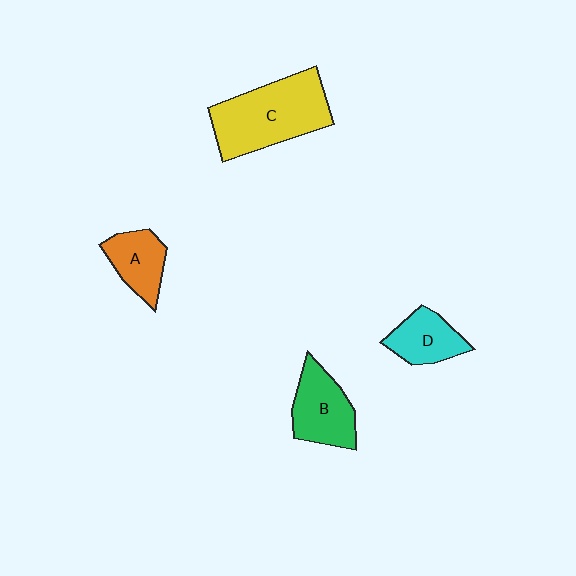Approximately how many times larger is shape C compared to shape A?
Approximately 2.1 times.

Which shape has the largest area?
Shape C (yellow).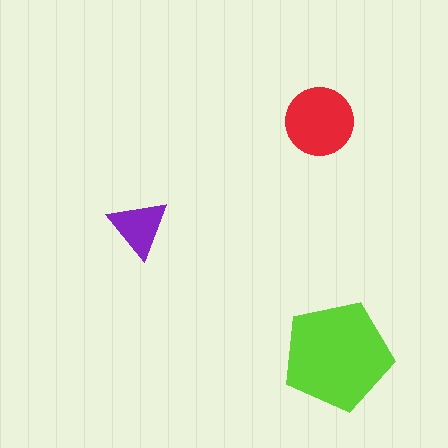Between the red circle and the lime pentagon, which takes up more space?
The lime pentagon.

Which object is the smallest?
The purple triangle.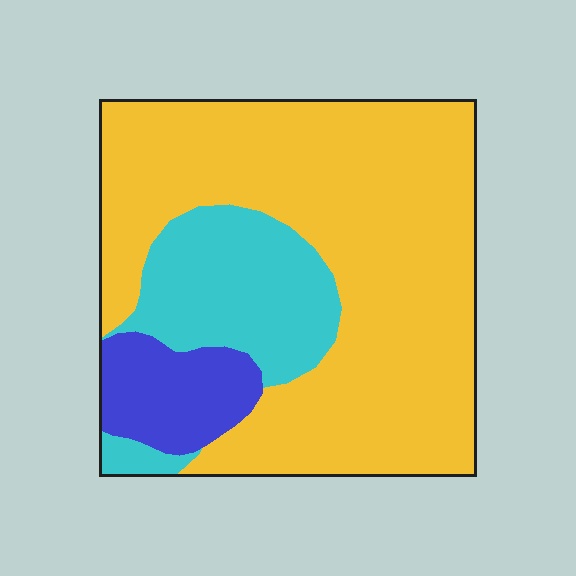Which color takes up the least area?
Blue, at roughly 10%.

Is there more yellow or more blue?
Yellow.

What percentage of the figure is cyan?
Cyan takes up about one fifth (1/5) of the figure.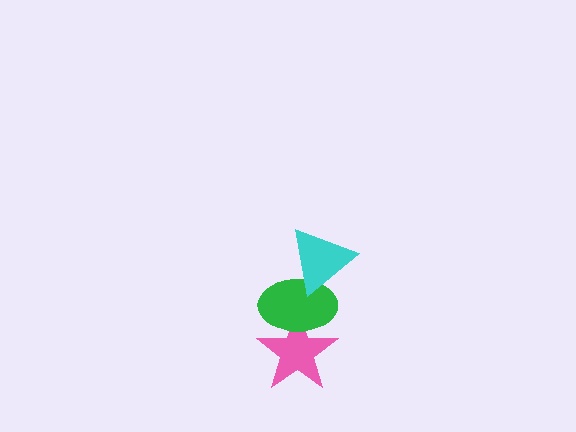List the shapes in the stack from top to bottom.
From top to bottom: the cyan triangle, the green ellipse, the pink star.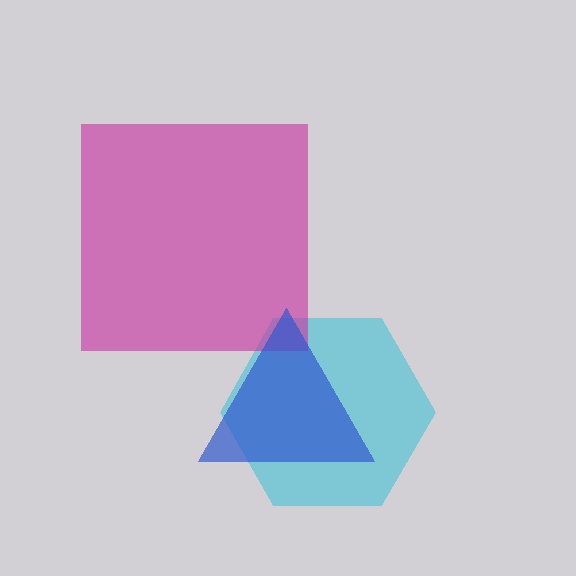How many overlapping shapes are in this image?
There are 3 overlapping shapes in the image.